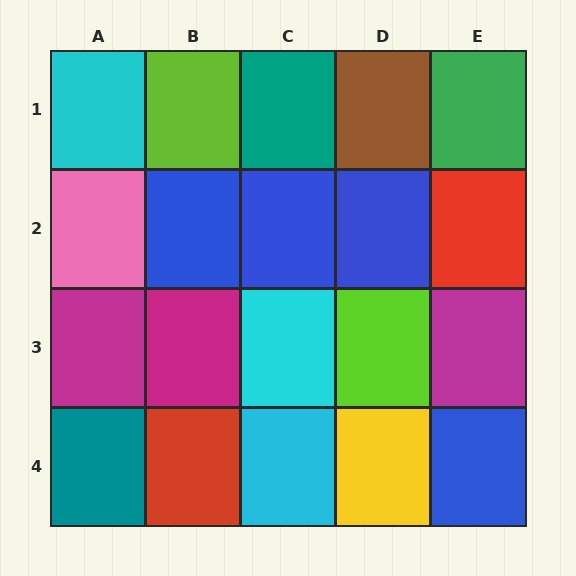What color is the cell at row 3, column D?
Lime.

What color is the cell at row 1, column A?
Cyan.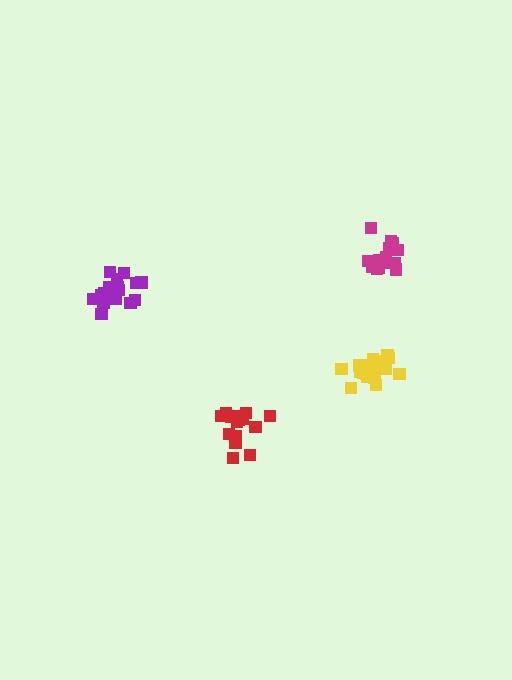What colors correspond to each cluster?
The clusters are colored: red, magenta, purple, yellow.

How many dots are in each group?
Group 1: 16 dots, Group 2: 15 dots, Group 3: 17 dots, Group 4: 20 dots (68 total).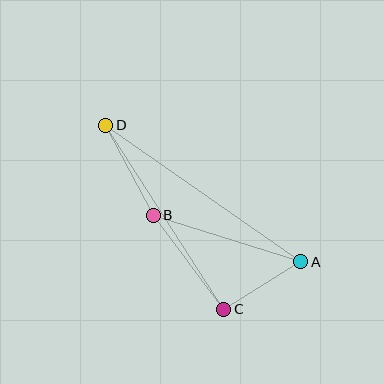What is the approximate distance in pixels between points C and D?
The distance between C and D is approximately 219 pixels.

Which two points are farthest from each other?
Points A and D are farthest from each other.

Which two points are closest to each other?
Points A and C are closest to each other.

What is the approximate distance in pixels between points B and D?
The distance between B and D is approximately 102 pixels.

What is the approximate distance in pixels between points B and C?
The distance between B and C is approximately 118 pixels.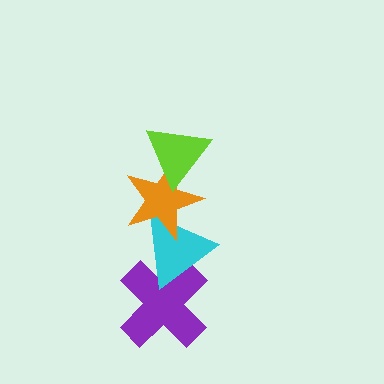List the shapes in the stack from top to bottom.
From top to bottom: the lime triangle, the orange star, the cyan triangle, the purple cross.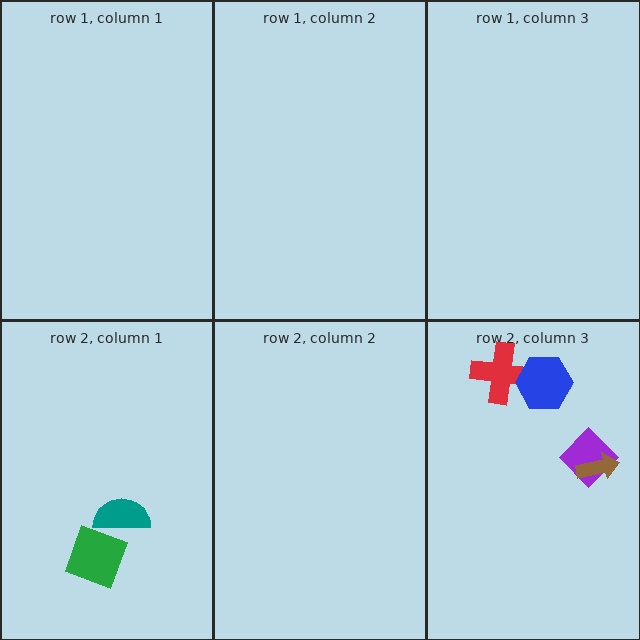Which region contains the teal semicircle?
The row 2, column 1 region.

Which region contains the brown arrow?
The row 2, column 3 region.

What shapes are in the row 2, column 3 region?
The purple diamond, the brown arrow, the red cross, the blue hexagon.